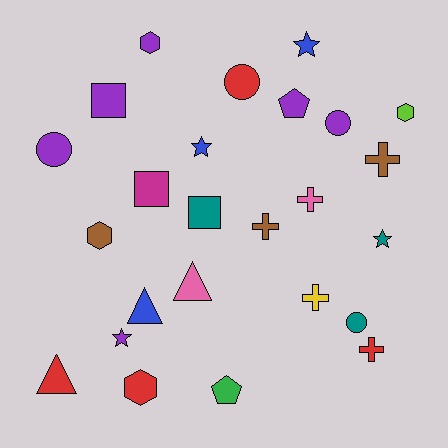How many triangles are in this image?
There are 3 triangles.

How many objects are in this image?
There are 25 objects.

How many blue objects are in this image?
There are 3 blue objects.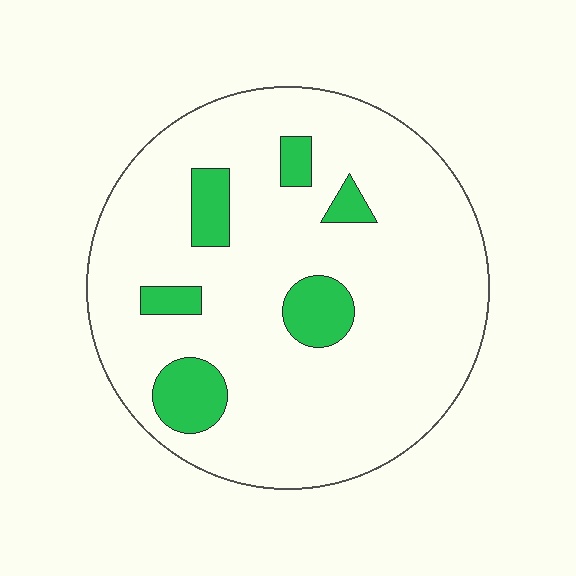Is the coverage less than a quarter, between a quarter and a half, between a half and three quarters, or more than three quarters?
Less than a quarter.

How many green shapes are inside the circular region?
6.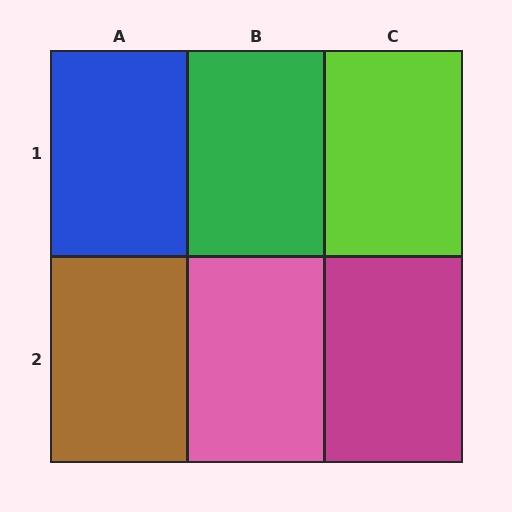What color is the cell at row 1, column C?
Lime.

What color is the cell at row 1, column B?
Green.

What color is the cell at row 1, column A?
Blue.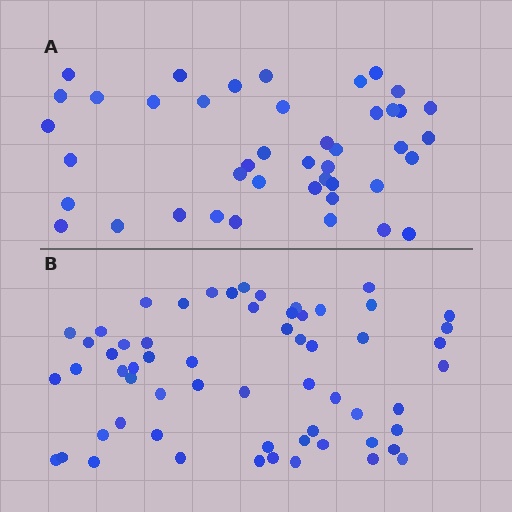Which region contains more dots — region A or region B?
Region B (the bottom region) has more dots.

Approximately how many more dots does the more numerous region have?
Region B has approximately 15 more dots than region A.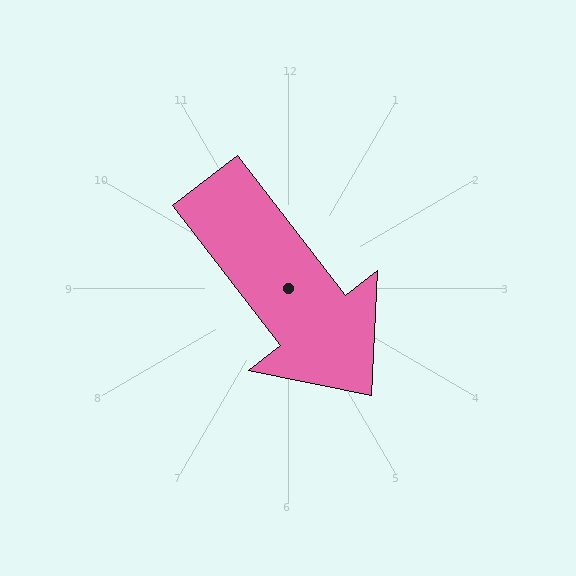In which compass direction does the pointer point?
Southeast.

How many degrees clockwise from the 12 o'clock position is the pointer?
Approximately 142 degrees.